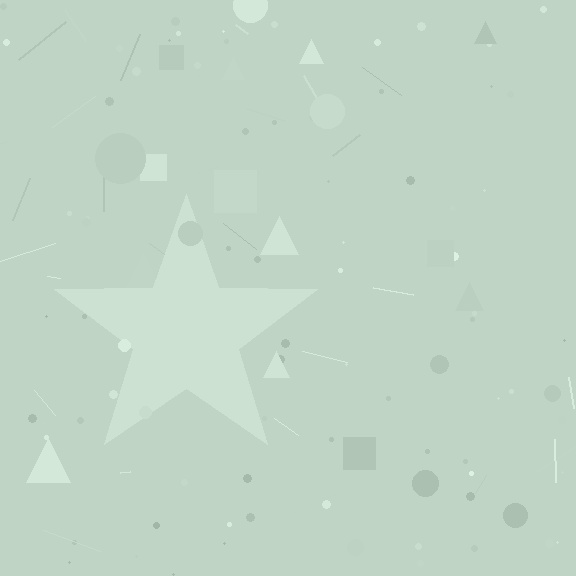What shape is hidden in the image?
A star is hidden in the image.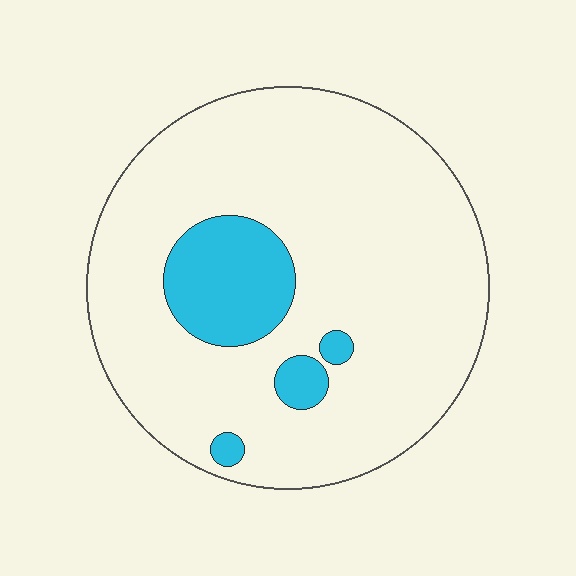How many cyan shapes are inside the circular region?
4.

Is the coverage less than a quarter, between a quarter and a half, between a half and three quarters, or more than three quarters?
Less than a quarter.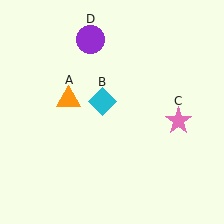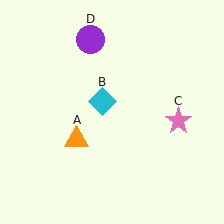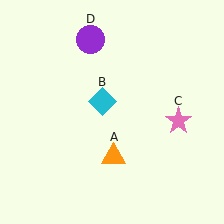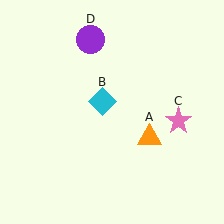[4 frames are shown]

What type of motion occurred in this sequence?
The orange triangle (object A) rotated counterclockwise around the center of the scene.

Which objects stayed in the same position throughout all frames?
Cyan diamond (object B) and pink star (object C) and purple circle (object D) remained stationary.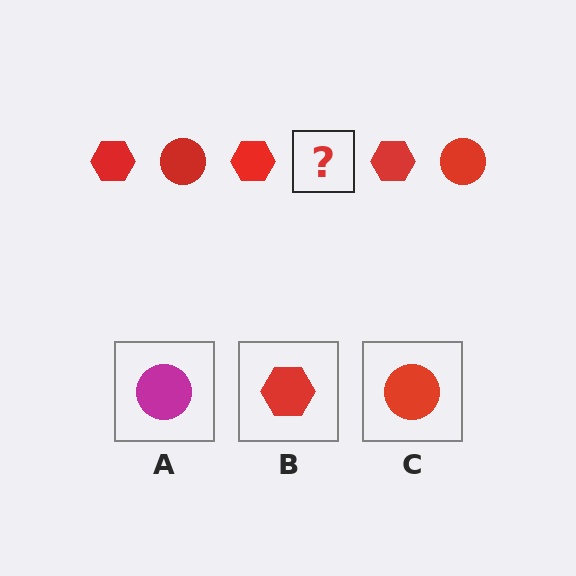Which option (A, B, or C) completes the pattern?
C.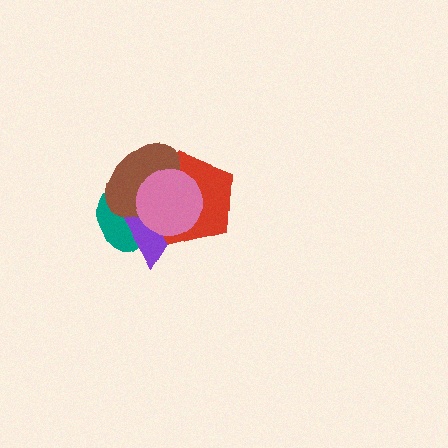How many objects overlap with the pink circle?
4 objects overlap with the pink circle.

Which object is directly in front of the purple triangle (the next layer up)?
The red pentagon is directly in front of the purple triangle.